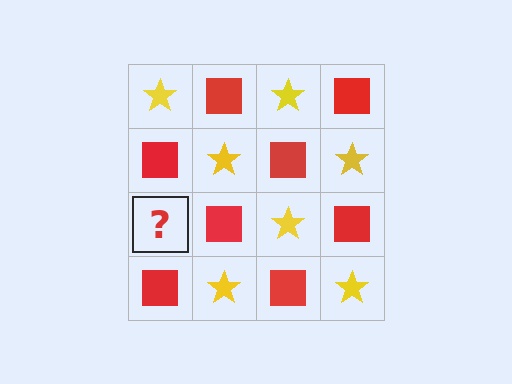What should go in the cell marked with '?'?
The missing cell should contain a yellow star.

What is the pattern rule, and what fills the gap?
The rule is that it alternates yellow star and red square in a checkerboard pattern. The gap should be filled with a yellow star.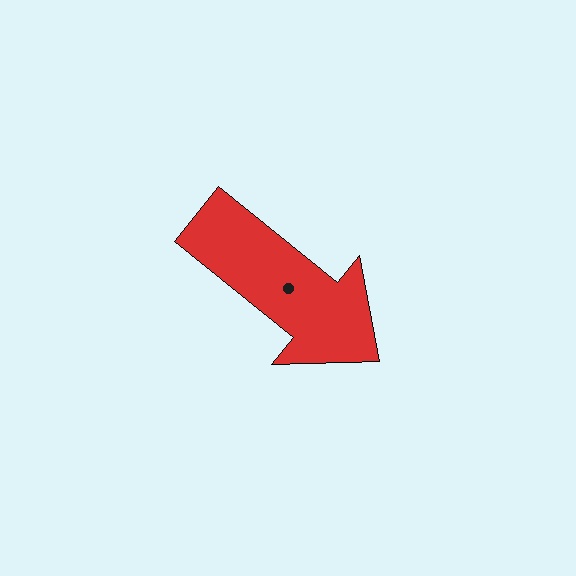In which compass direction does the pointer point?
Southeast.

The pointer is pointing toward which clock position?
Roughly 4 o'clock.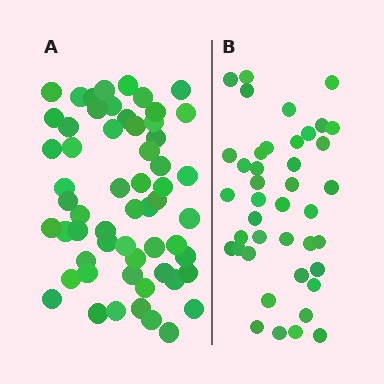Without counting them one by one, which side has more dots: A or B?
Region A (the left region) has more dots.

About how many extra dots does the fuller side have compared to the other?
Region A has approximately 15 more dots than region B.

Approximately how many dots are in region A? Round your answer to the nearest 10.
About 60 dots. (The exact count is 58, which rounds to 60.)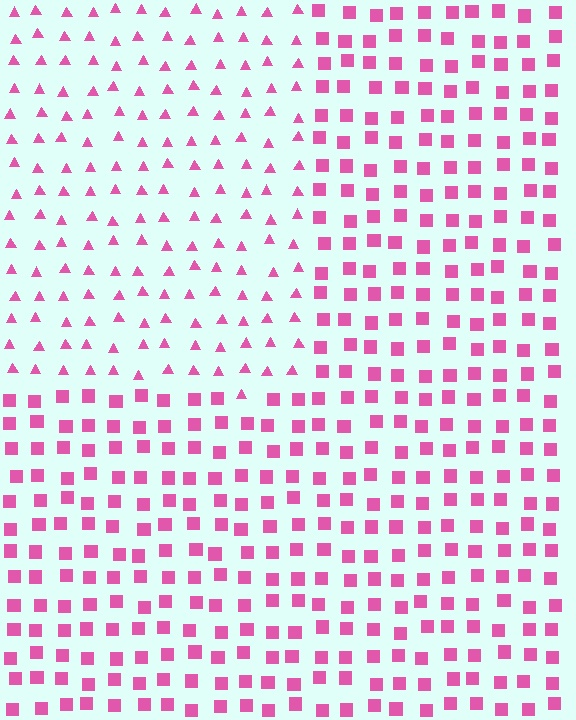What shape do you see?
I see a rectangle.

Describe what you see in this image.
The image is filled with small pink elements arranged in a uniform grid. A rectangle-shaped region contains triangles, while the surrounding area contains squares. The boundary is defined purely by the change in element shape.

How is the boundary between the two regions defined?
The boundary is defined by a change in element shape: triangles inside vs. squares outside. All elements share the same color and spacing.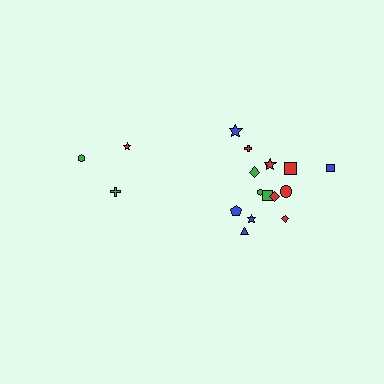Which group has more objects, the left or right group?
The right group.